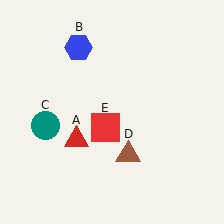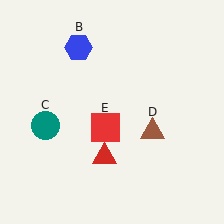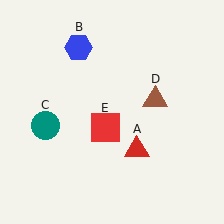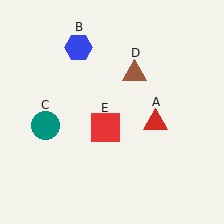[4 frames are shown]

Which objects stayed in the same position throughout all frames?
Blue hexagon (object B) and teal circle (object C) and red square (object E) remained stationary.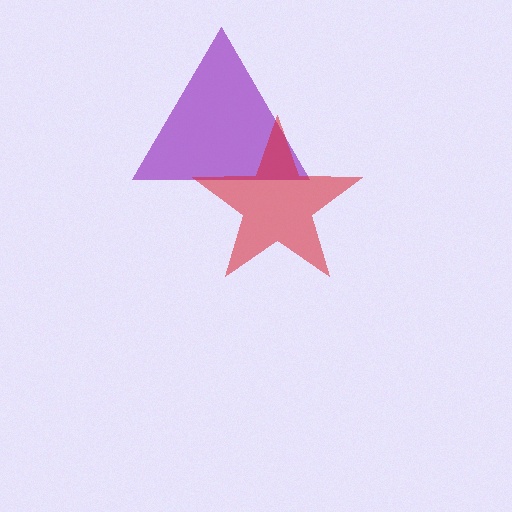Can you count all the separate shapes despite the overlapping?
Yes, there are 2 separate shapes.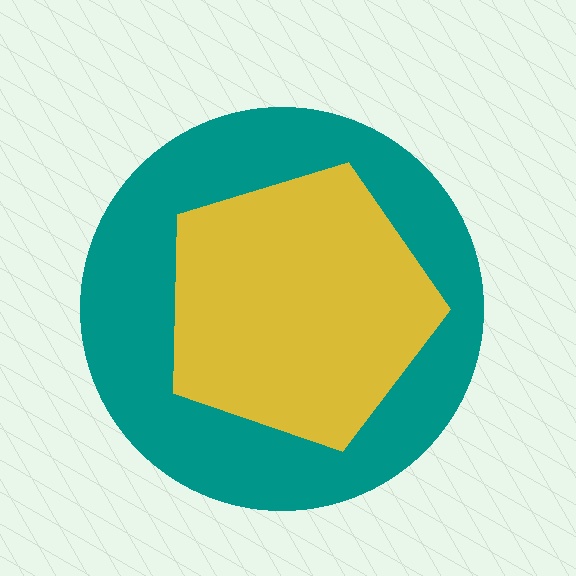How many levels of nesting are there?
2.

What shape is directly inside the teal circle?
The yellow pentagon.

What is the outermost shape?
The teal circle.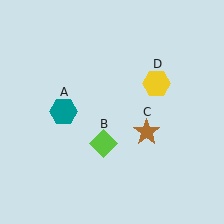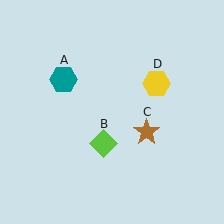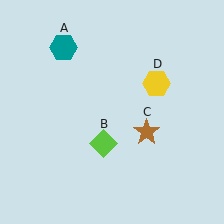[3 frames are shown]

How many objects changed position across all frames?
1 object changed position: teal hexagon (object A).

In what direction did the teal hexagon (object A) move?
The teal hexagon (object A) moved up.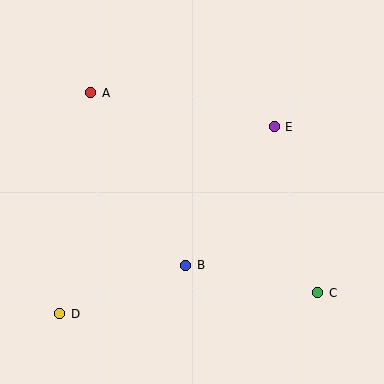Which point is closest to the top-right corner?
Point E is closest to the top-right corner.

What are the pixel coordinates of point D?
Point D is at (60, 314).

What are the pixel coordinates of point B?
Point B is at (186, 265).